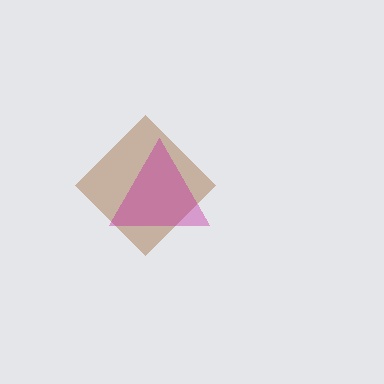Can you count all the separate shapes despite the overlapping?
Yes, there are 2 separate shapes.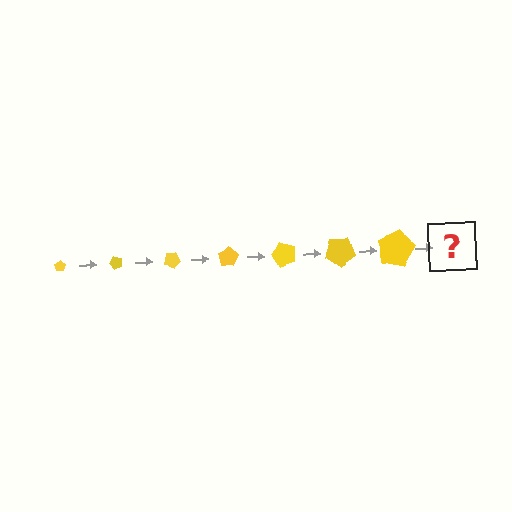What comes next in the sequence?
The next element should be a pentagon, larger than the previous one and rotated 350 degrees from the start.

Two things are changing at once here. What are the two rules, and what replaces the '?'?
The two rules are that the pentagon grows larger each step and it rotates 50 degrees each step. The '?' should be a pentagon, larger than the previous one and rotated 350 degrees from the start.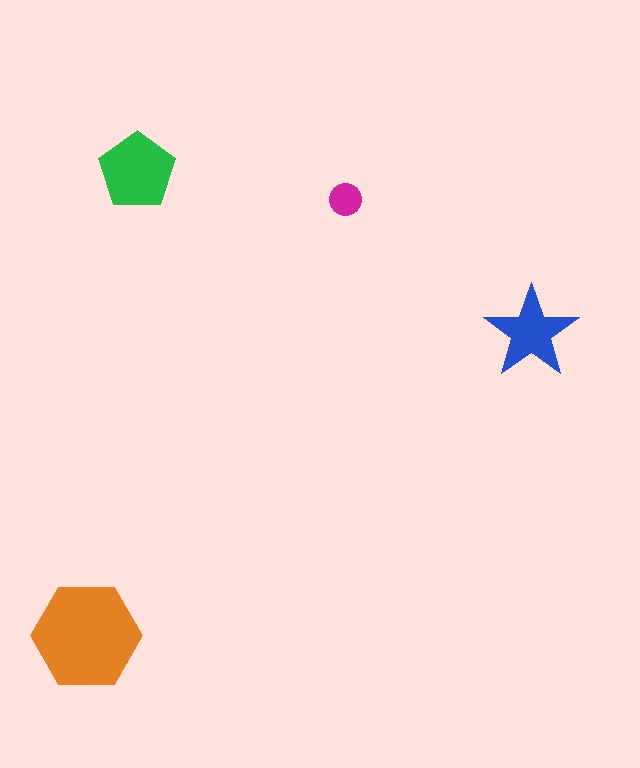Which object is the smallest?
The magenta circle.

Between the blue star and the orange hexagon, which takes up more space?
The orange hexagon.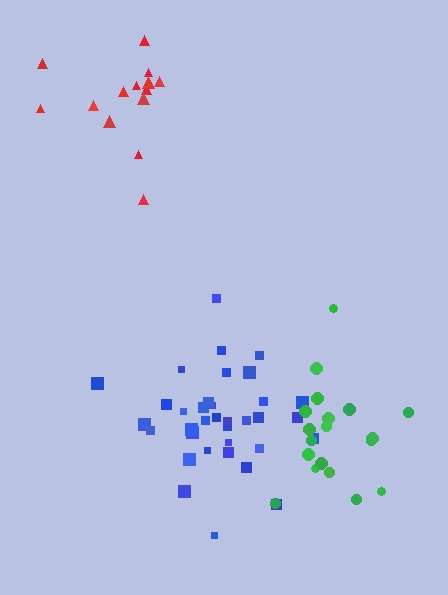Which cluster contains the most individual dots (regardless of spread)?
Blue (35).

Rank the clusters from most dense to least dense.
blue, green, red.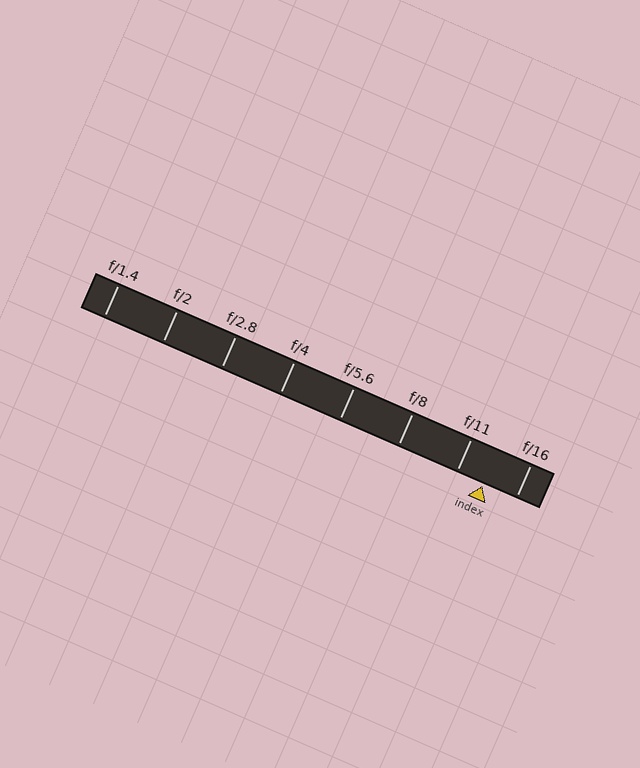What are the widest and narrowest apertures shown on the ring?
The widest aperture shown is f/1.4 and the narrowest is f/16.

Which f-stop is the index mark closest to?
The index mark is closest to f/11.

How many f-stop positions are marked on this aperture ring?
There are 8 f-stop positions marked.